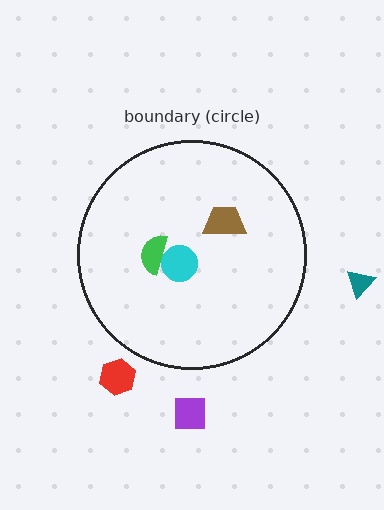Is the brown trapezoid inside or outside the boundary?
Inside.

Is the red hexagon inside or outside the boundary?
Outside.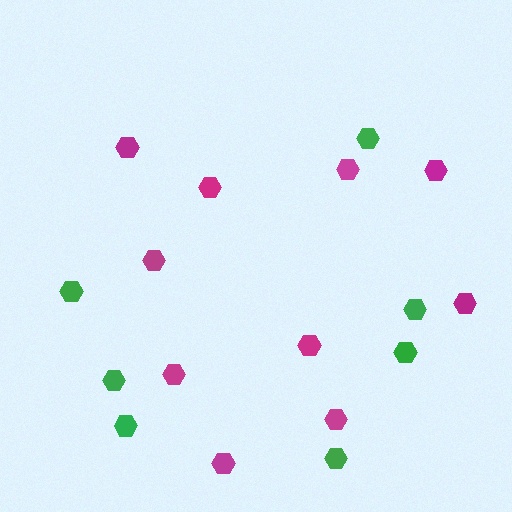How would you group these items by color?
There are 2 groups: one group of green hexagons (7) and one group of magenta hexagons (10).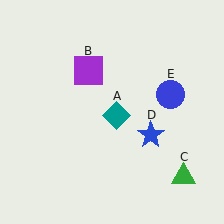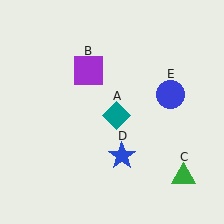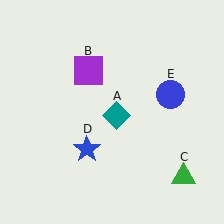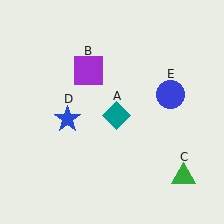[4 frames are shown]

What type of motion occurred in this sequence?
The blue star (object D) rotated clockwise around the center of the scene.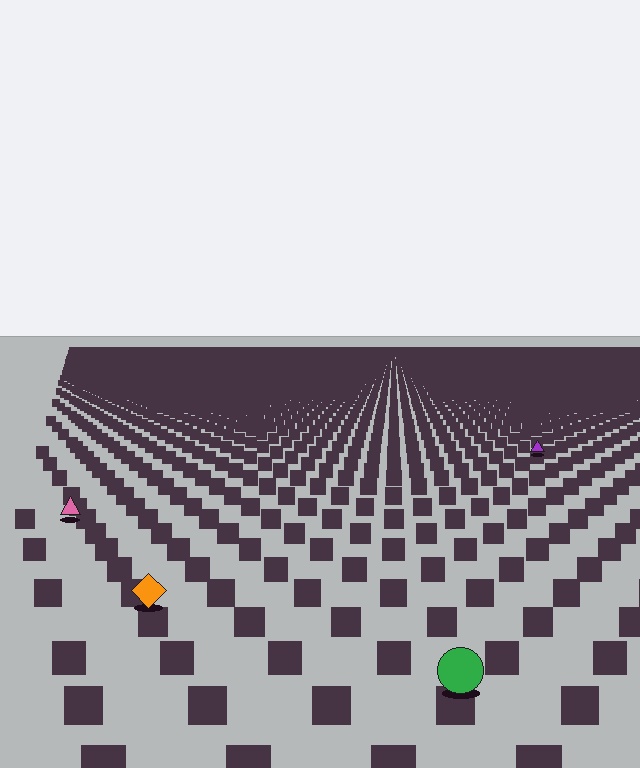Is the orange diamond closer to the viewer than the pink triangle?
Yes. The orange diamond is closer — you can tell from the texture gradient: the ground texture is coarser near it.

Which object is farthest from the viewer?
The purple triangle is farthest from the viewer. It appears smaller and the ground texture around it is denser.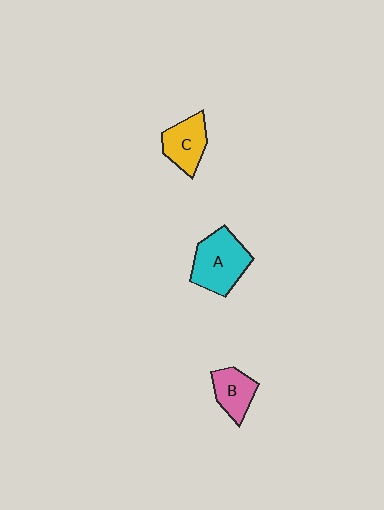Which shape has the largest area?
Shape A (cyan).